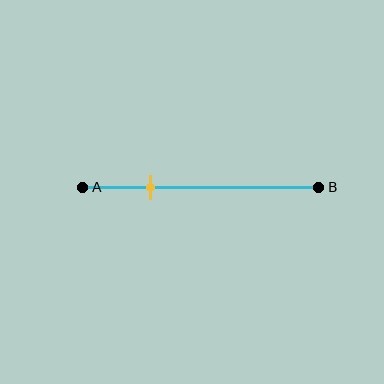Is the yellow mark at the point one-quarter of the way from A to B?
No, the mark is at about 30% from A, not at the 25% one-quarter point.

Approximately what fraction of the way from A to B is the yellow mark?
The yellow mark is approximately 30% of the way from A to B.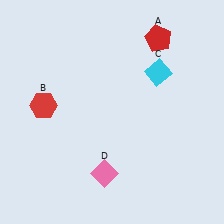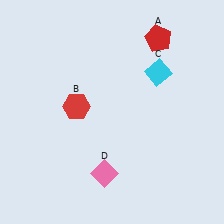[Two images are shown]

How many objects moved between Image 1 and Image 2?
1 object moved between the two images.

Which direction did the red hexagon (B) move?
The red hexagon (B) moved right.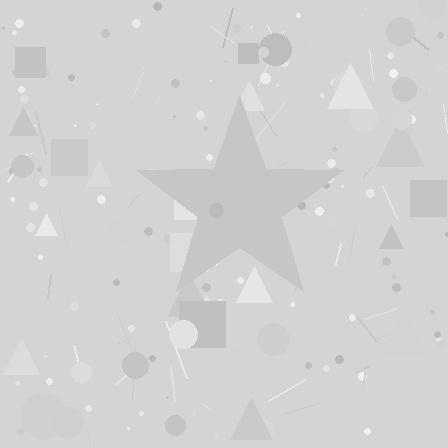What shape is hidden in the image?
A star is hidden in the image.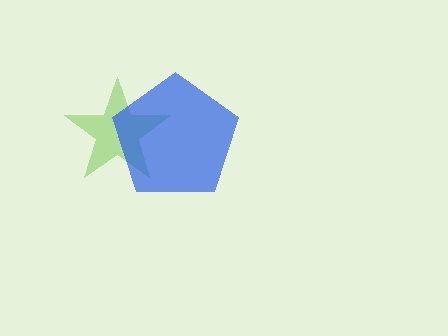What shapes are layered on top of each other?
The layered shapes are: a lime star, a blue pentagon.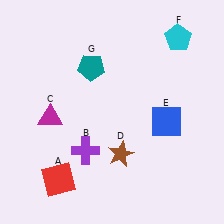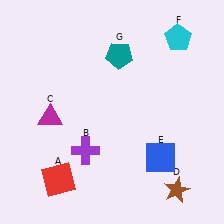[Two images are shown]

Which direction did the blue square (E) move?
The blue square (E) moved down.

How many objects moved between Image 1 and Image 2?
3 objects moved between the two images.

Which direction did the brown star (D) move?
The brown star (D) moved right.